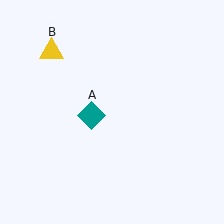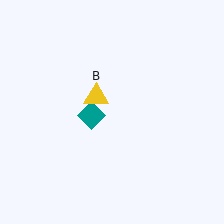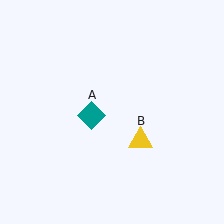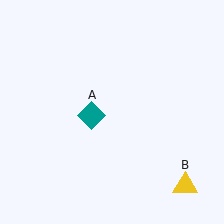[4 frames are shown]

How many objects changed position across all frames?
1 object changed position: yellow triangle (object B).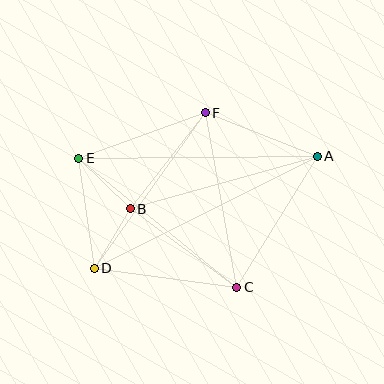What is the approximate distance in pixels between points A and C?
The distance between A and C is approximately 154 pixels.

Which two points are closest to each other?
Points B and D are closest to each other.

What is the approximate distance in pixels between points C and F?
The distance between C and F is approximately 177 pixels.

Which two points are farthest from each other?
Points A and D are farthest from each other.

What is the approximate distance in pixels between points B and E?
The distance between B and E is approximately 72 pixels.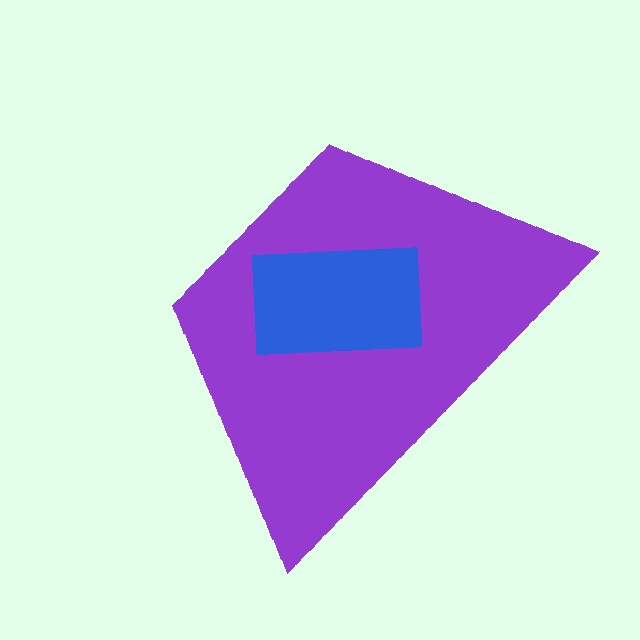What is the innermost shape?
The blue rectangle.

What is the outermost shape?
The purple trapezoid.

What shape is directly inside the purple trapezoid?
The blue rectangle.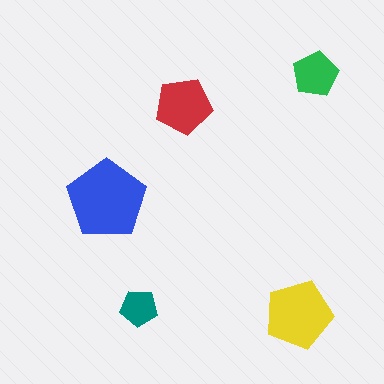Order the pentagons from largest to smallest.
the blue one, the yellow one, the red one, the green one, the teal one.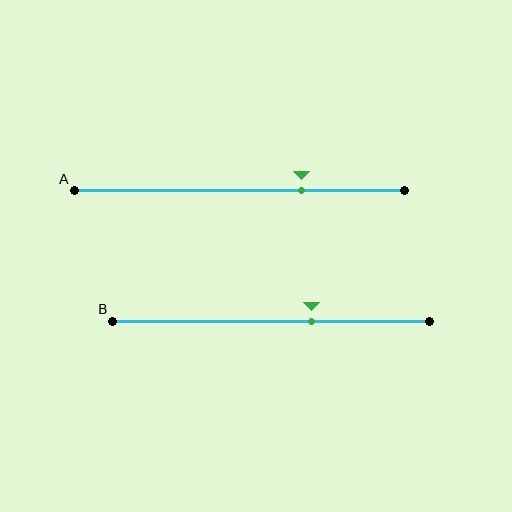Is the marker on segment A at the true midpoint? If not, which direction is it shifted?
No, the marker on segment A is shifted to the right by about 19% of the segment length.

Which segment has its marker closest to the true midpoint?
Segment B has its marker closest to the true midpoint.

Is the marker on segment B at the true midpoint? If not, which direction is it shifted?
No, the marker on segment B is shifted to the right by about 13% of the segment length.